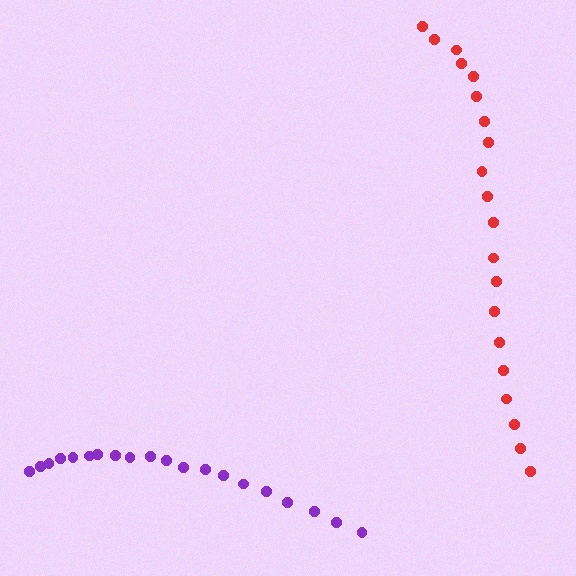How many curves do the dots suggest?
There are 2 distinct paths.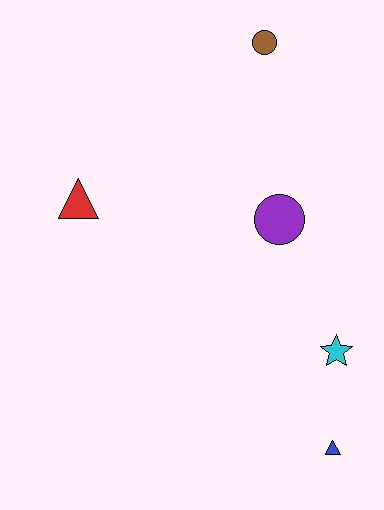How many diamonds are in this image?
There are no diamonds.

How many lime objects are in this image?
There are no lime objects.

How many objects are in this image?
There are 5 objects.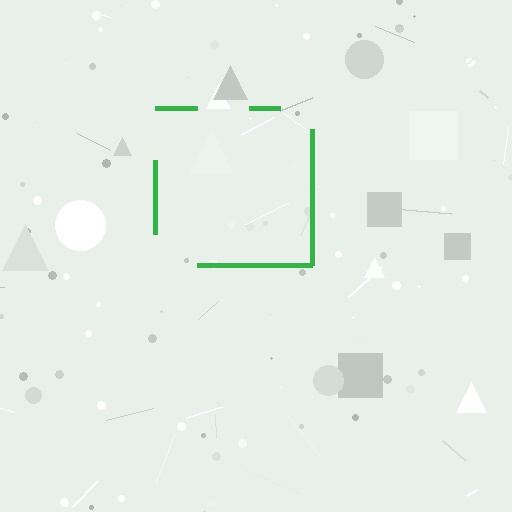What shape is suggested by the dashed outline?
The dashed outline suggests a square.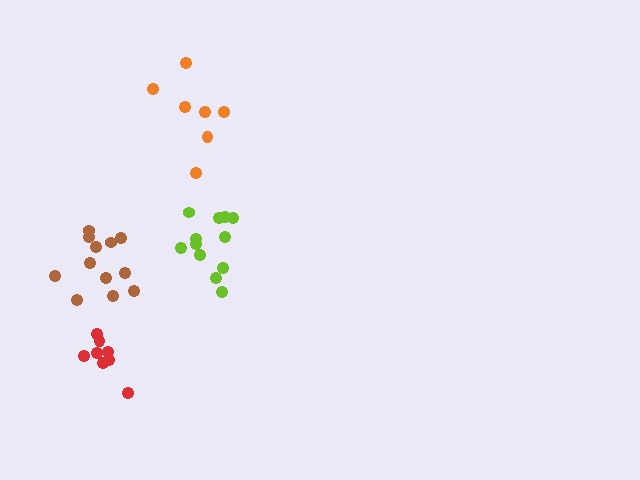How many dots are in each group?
Group 1: 8 dots, Group 2: 12 dots, Group 3: 7 dots, Group 4: 12 dots (39 total).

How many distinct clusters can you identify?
There are 4 distinct clusters.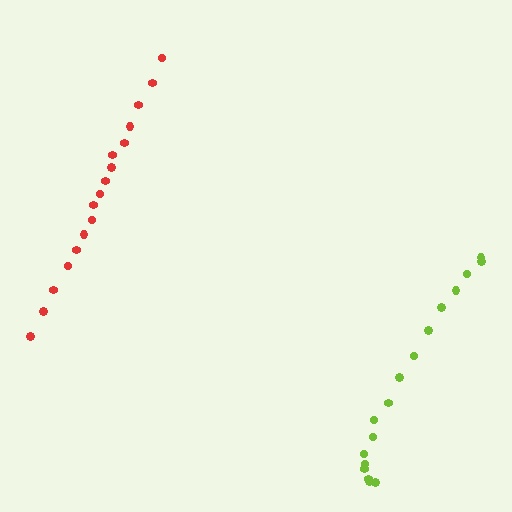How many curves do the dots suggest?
There are 2 distinct paths.